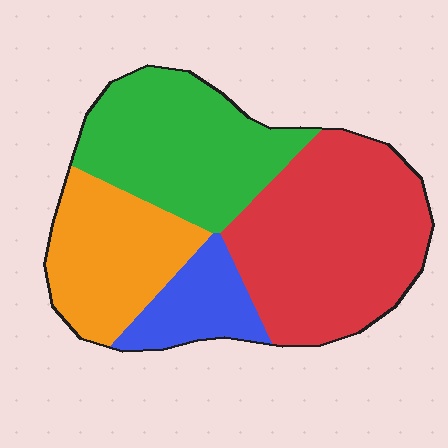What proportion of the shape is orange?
Orange takes up about one fifth (1/5) of the shape.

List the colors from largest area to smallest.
From largest to smallest: red, green, orange, blue.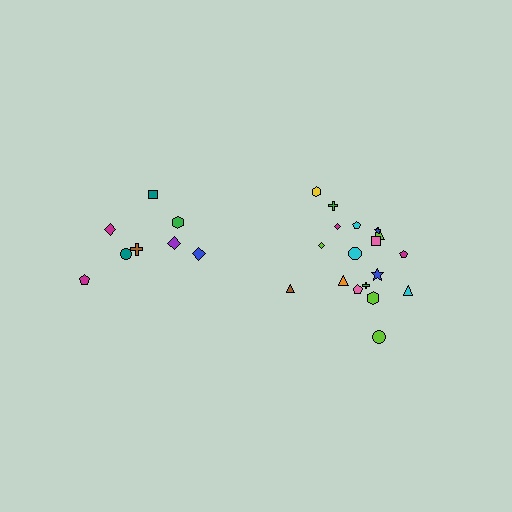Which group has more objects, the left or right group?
The right group.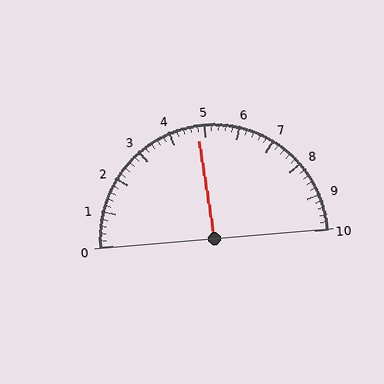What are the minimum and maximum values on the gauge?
The gauge ranges from 0 to 10.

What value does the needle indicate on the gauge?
The needle indicates approximately 4.8.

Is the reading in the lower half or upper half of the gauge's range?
The reading is in the lower half of the range (0 to 10).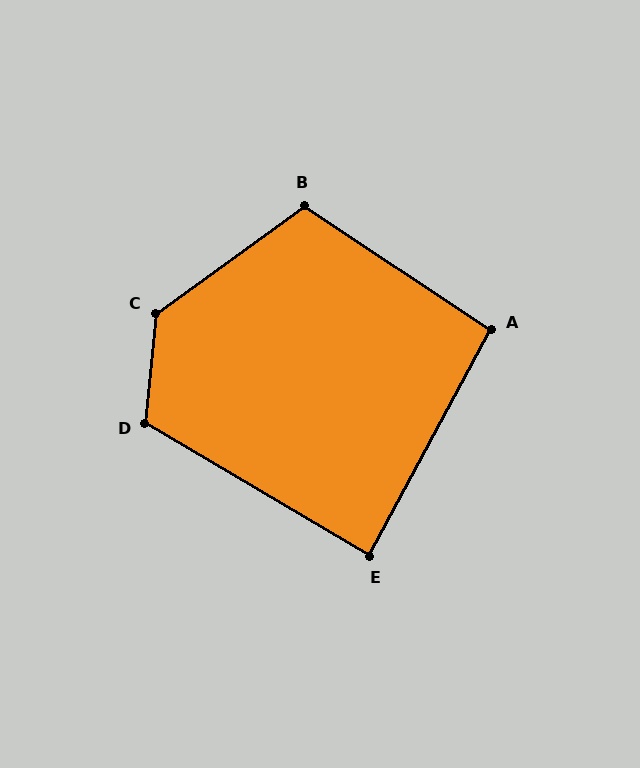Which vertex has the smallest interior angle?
E, at approximately 88 degrees.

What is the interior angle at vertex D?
Approximately 115 degrees (obtuse).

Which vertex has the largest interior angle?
C, at approximately 131 degrees.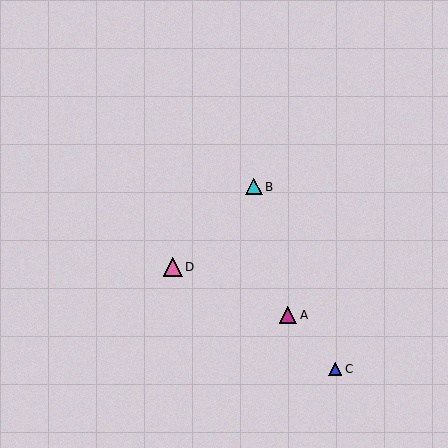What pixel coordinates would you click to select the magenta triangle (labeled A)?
Click at (288, 315) to select the magenta triangle A.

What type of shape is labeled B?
Shape B is a cyan triangle.